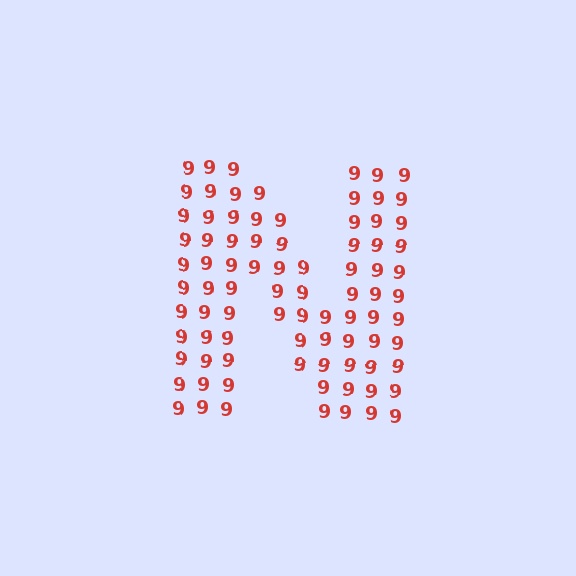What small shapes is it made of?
It is made of small digit 9's.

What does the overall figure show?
The overall figure shows the letter N.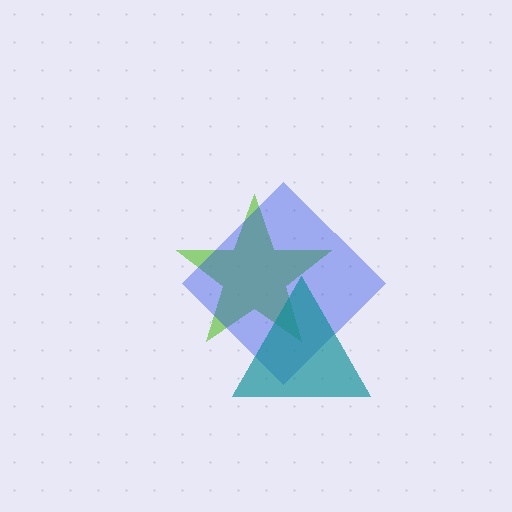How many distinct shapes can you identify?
There are 3 distinct shapes: a lime star, a blue diamond, a teal triangle.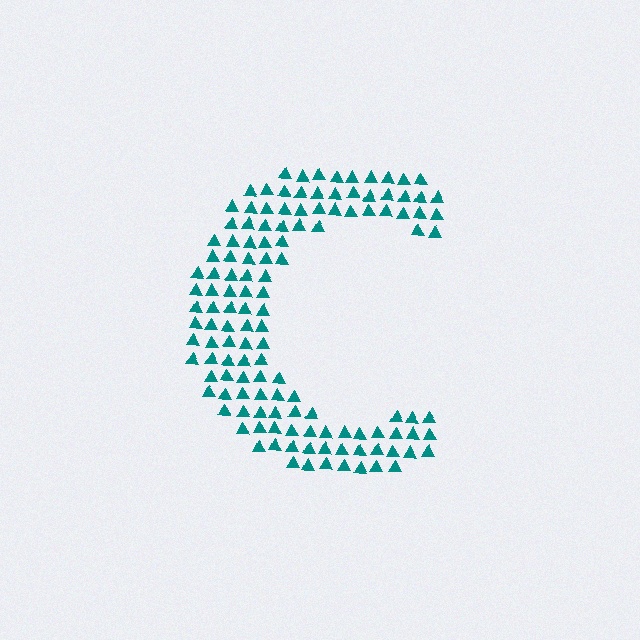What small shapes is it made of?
It is made of small triangles.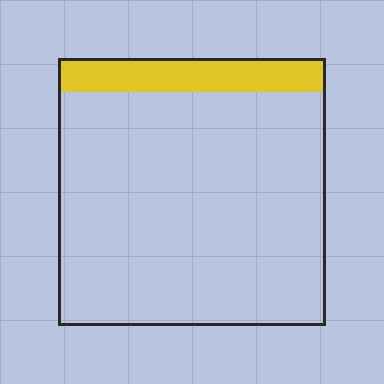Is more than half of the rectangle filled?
No.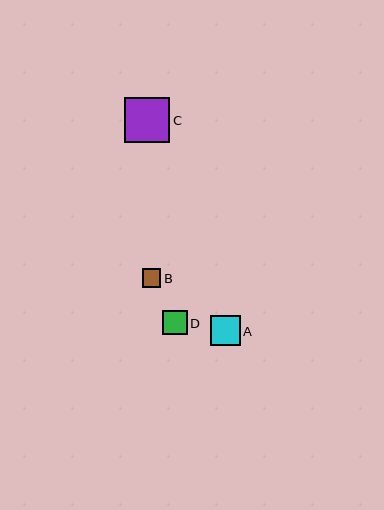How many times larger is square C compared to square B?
Square C is approximately 2.5 times the size of square B.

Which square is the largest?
Square C is the largest with a size of approximately 45 pixels.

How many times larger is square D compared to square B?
Square D is approximately 1.3 times the size of square B.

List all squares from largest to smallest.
From largest to smallest: C, A, D, B.